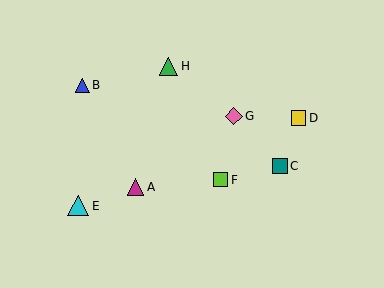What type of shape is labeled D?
Shape D is a yellow square.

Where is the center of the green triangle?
The center of the green triangle is at (169, 66).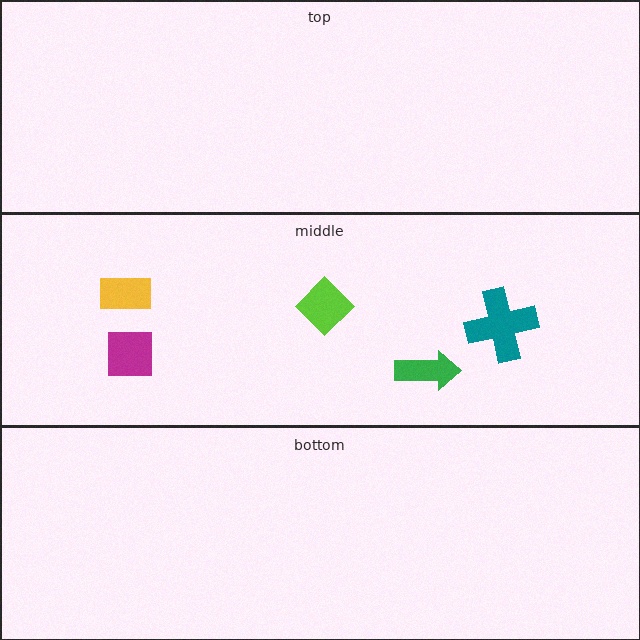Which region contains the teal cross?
The middle region.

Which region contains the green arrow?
The middle region.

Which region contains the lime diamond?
The middle region.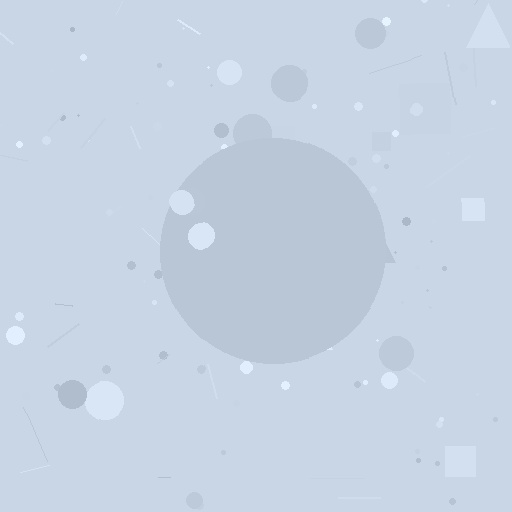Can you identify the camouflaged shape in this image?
The camouflaged shape is a circle.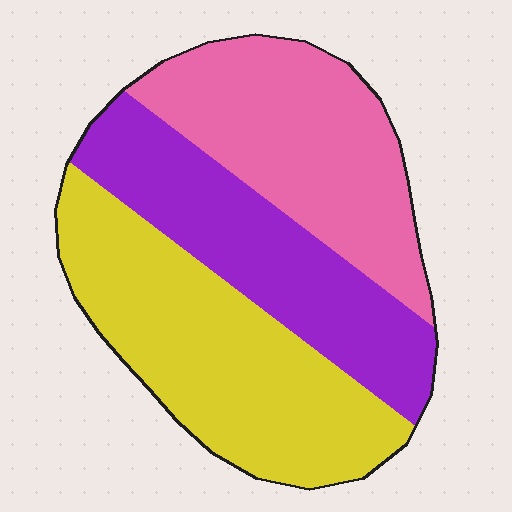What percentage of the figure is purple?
Purple covers around 30% of the figure.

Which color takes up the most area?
Yellow, at roughly 40%.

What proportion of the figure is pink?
Pink takes up about one third (1/3) of the figure.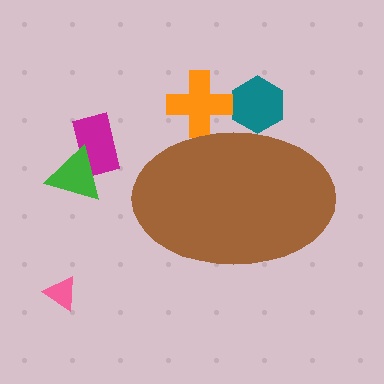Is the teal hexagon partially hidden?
Yes, the teal hexagon is partially hidden behind the brown ellipse.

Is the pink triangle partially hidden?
No, the pink triangle is fully visible.